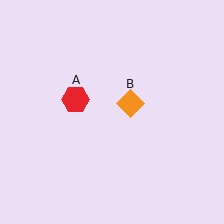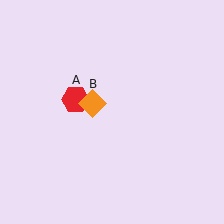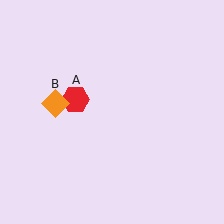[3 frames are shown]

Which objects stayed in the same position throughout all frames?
Red hexagon (object A) remained stationary.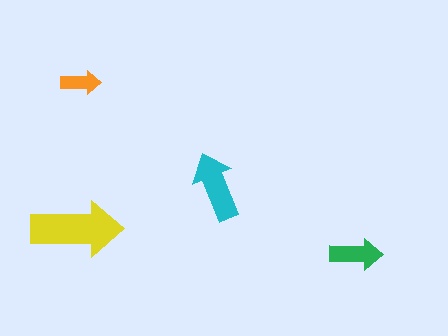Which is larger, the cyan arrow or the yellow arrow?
The yellow one.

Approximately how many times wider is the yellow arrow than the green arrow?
About 2 times wider.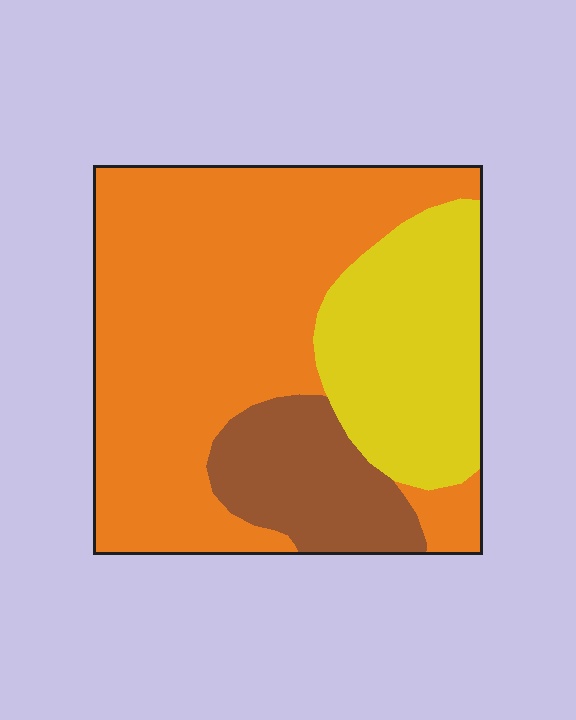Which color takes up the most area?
Orange, at roughly 60%.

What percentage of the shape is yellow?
Yellow covers 25% of the shape.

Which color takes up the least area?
Brown, at roughly 15%.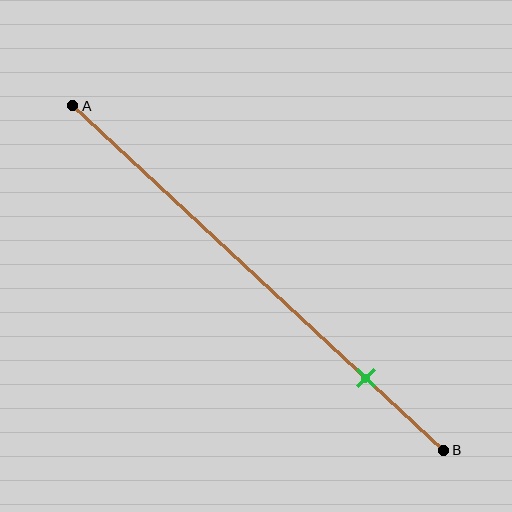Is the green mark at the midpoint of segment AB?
No, the mark is at about 80% from A, not at the 50% midpoint.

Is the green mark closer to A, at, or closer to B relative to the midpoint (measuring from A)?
The green mark is closer to point B than the midpoint of segment AB.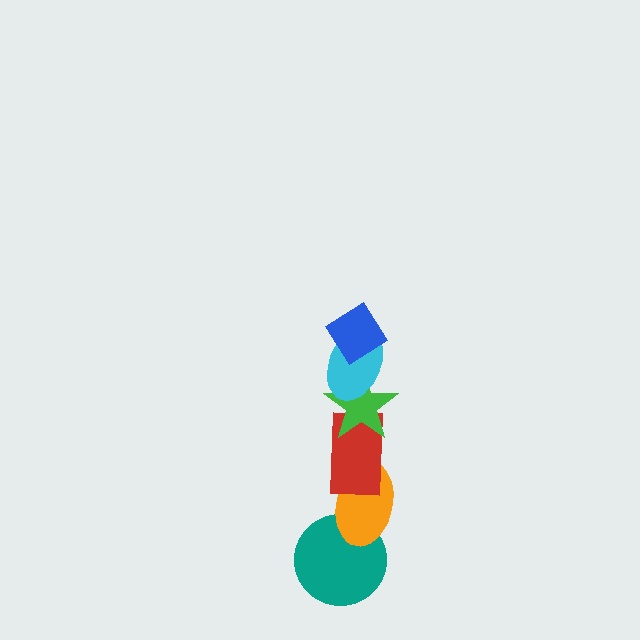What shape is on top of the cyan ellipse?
The blue diamond is on top of the cyan ellipse.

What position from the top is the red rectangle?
The red rectangle is 4th from the top.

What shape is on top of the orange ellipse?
The red rectangle is on top of the orange ellipse.